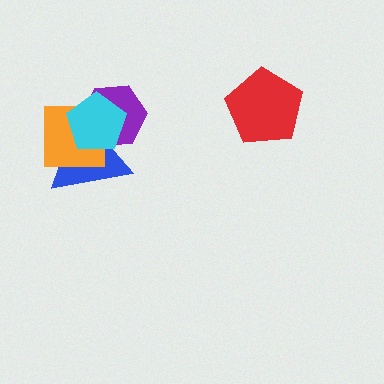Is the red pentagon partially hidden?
No, no other shape covers it.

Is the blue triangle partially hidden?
Yes, it is partially covered by another shape.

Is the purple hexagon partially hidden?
Yes, it is partially covered by another shape.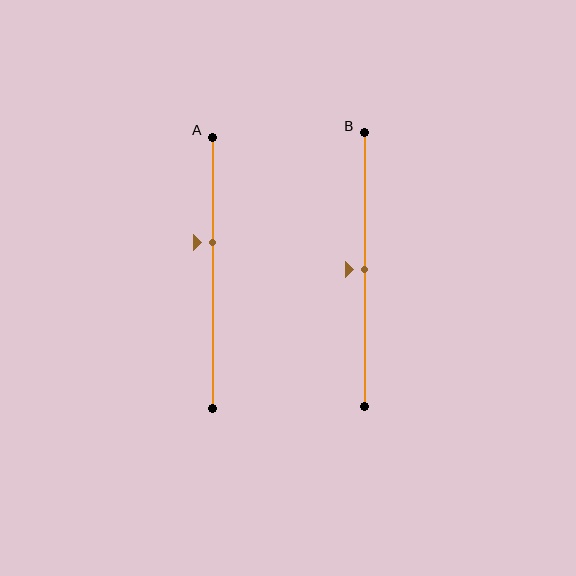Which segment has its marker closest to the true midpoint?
Segment B has its marker closest to the true midpoint.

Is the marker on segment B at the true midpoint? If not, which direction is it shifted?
Yes, the marker on segment B is at the true midpoint.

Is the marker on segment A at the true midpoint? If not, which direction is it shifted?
No, the marker on segment A is shifted upward by about 11% of the segment length.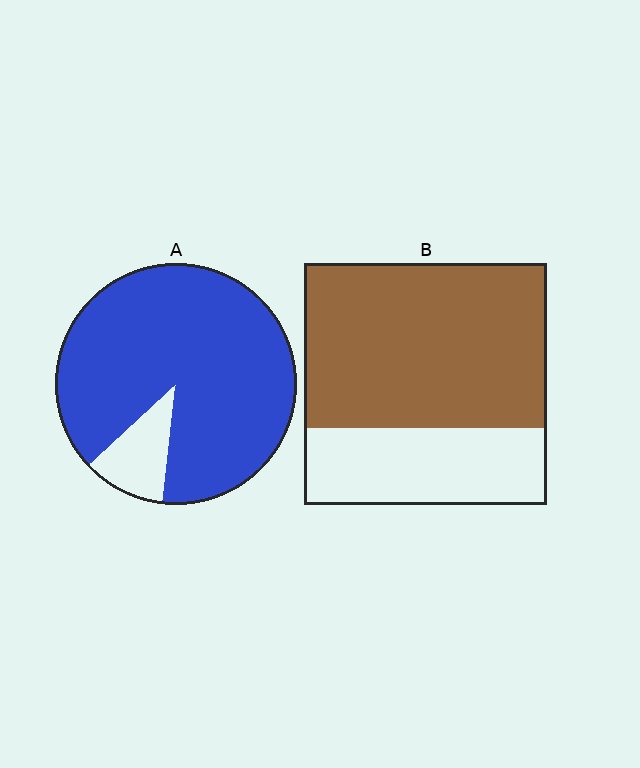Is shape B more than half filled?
Yes.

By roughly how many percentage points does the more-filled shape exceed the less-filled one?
By roughly 20 percentage points (A over B).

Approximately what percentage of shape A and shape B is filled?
A is approximately 90% and B is approximately 70%.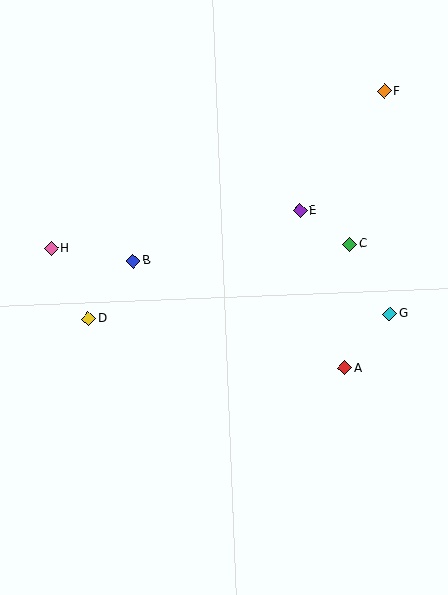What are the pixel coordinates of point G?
Point G is at (390, 314).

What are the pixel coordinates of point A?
Point A is at (345, 368).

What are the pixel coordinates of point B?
Point B is at (133, 261).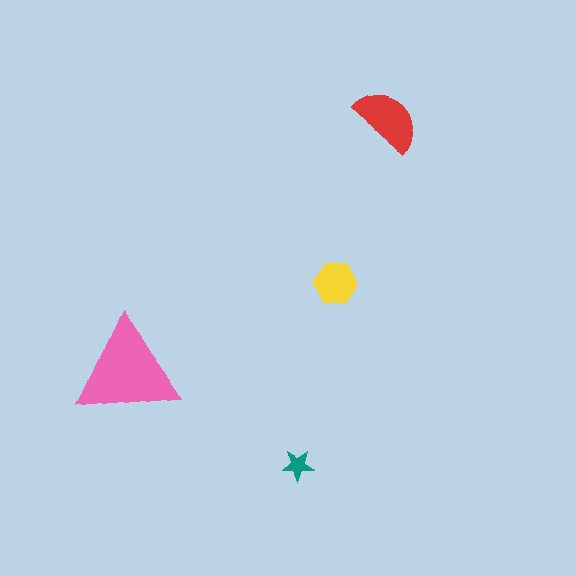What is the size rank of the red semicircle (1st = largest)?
2nd.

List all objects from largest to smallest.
The pink triangle, the red semicircle, the yellow hexagon, the teal star.